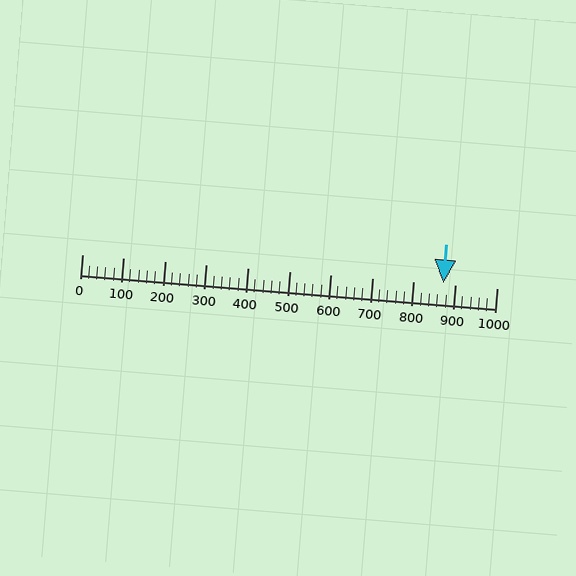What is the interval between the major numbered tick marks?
The major tick marks are spaced 100 units apart.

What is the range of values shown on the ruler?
The ruler shows values from 0 to 1000.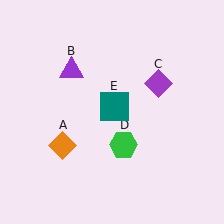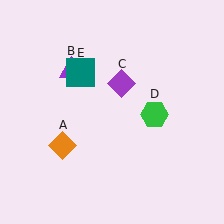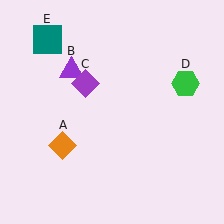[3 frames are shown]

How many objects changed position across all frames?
3 objects changed position: purple diamond (object C), green hexagon (object D), teal square (object E).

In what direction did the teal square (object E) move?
The teal square (object E) moved up and to the left.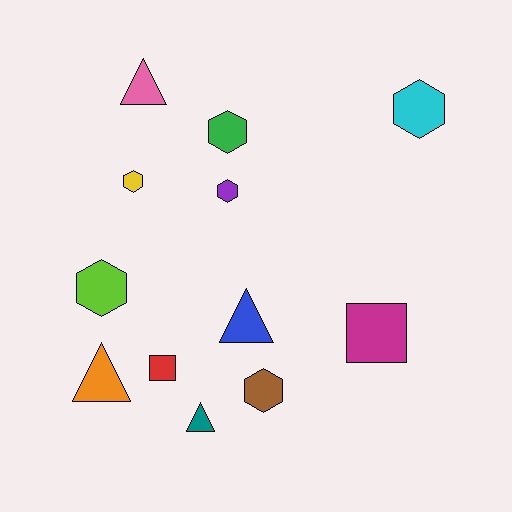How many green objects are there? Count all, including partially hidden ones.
There is 1 green object.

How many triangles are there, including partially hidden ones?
There are 4 triangles.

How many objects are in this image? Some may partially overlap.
There are 12 objects.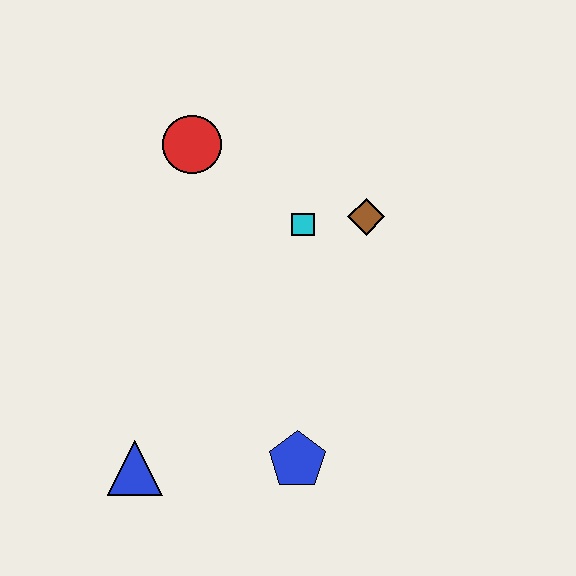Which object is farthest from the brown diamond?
The blue triangle is farthest from the brown diamond.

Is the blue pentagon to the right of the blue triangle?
Yes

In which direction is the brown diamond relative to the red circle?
The brown diamond is to the right of the red circle.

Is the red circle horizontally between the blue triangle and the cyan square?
Yes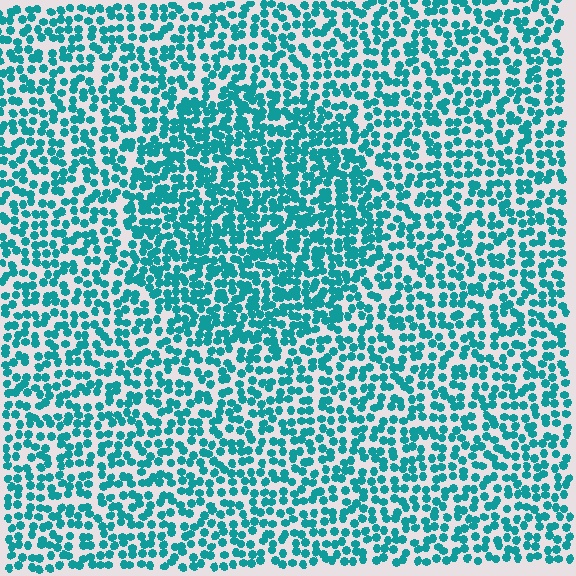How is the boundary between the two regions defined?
The boundary is defined by a change in element density (approximately 1.5x ratio). All elements are the same color, size, and shape.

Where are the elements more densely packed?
The elements are more densely packed inside the circle boundary.